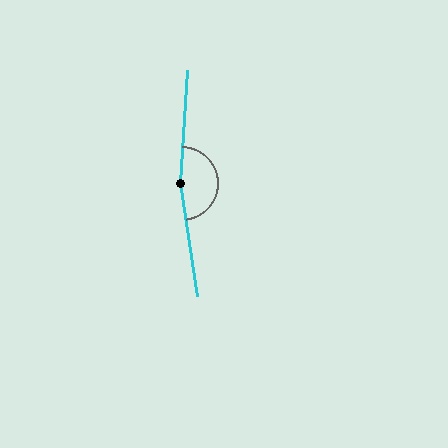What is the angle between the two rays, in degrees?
Approximately 168 degrees.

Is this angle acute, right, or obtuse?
It is obtuse.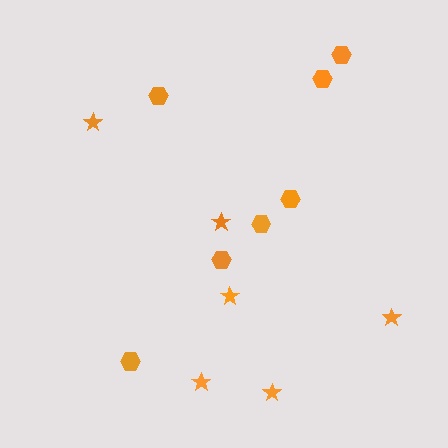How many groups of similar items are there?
There are 2 groups: one group of stars (6) and one group of hexagons (7).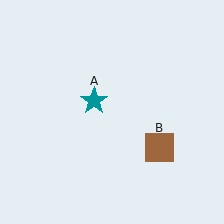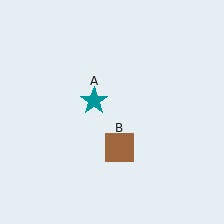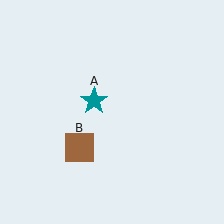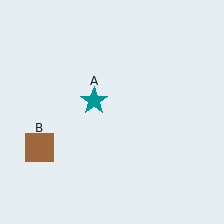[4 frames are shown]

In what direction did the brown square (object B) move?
The brown square (object B) moved left.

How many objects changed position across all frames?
1 object changed position: brown square (object B).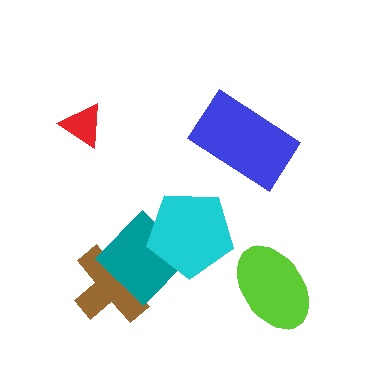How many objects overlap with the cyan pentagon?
1 object overlaps with the cyan pentagon.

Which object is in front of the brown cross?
The teal diamond is in front of the brown cross.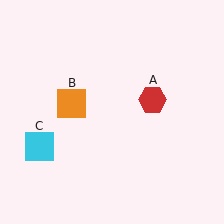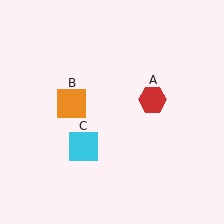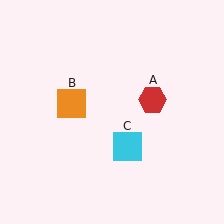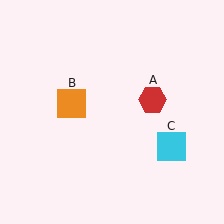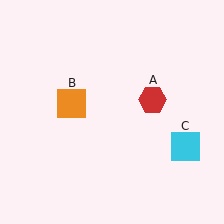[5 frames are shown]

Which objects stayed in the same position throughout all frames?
Red hexagon (object A) and orange square (object B) remained stationary.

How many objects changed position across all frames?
1 object changed position: cyan square (object C).